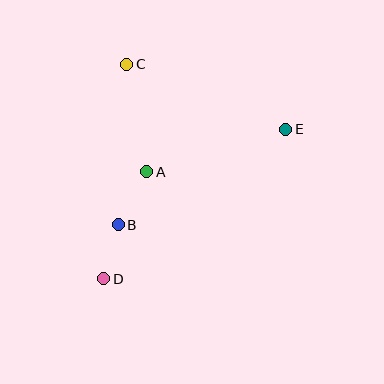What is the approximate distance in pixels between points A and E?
The distance between A and E is approximately 146 pixels.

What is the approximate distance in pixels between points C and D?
The distance between C and D is approximately 216 pixels.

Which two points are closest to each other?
Points B and D are closest to each other.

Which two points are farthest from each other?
Points D and E are farthest from each other.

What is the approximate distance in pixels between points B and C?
The distance between B and C is approximately 161 pixels.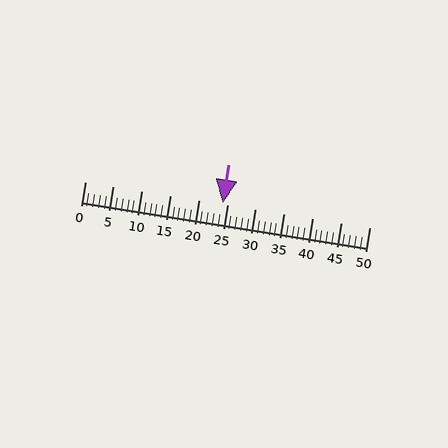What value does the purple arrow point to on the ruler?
The purple arrow points to approximately 24.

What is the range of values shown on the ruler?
The ruler shows values from 0 to 50.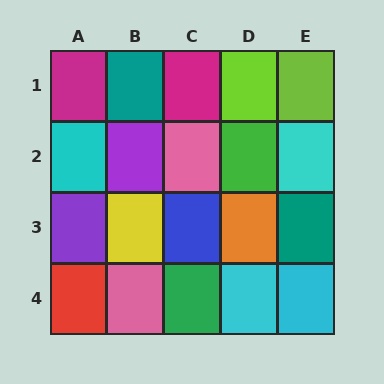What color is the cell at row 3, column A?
Purple.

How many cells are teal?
2 cells are teal.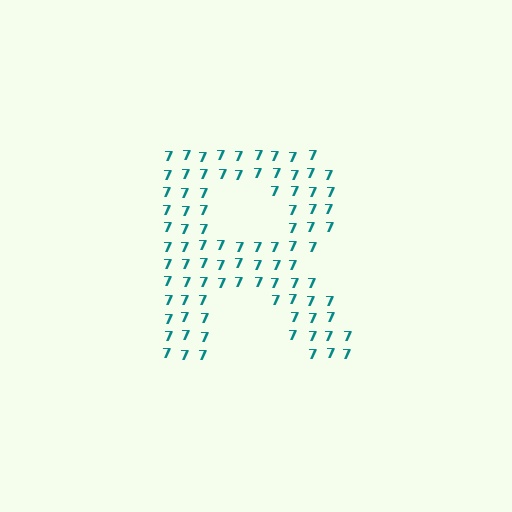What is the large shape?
The large shape is the letter R.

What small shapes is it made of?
It is made of small digit 7's.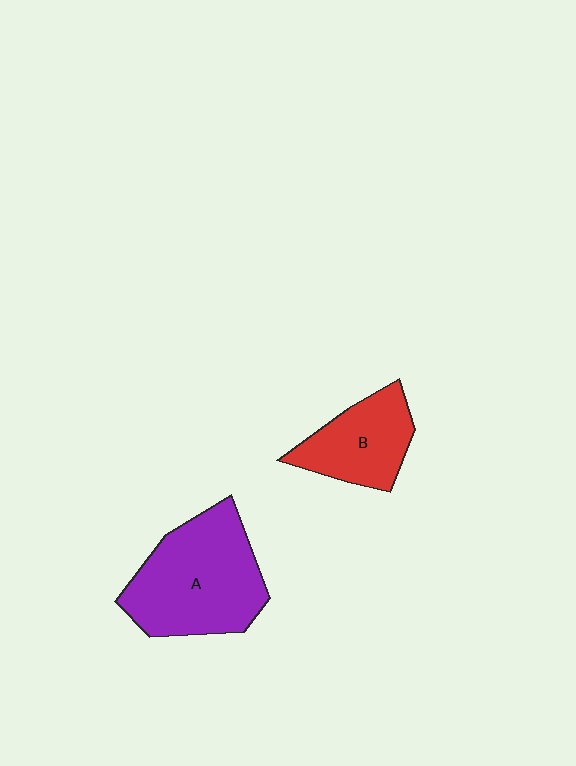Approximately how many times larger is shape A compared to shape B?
Approximately 1.7 times.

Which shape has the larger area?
Shape A (purple).